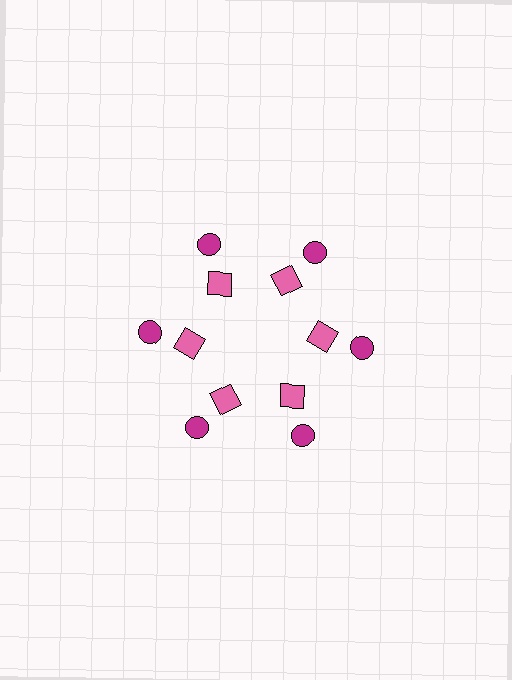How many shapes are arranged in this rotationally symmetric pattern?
There are 12 shapes, arranged in 6 groups of 2.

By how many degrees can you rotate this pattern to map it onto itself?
The pattern maps onto itself every 60 degrees of rotation.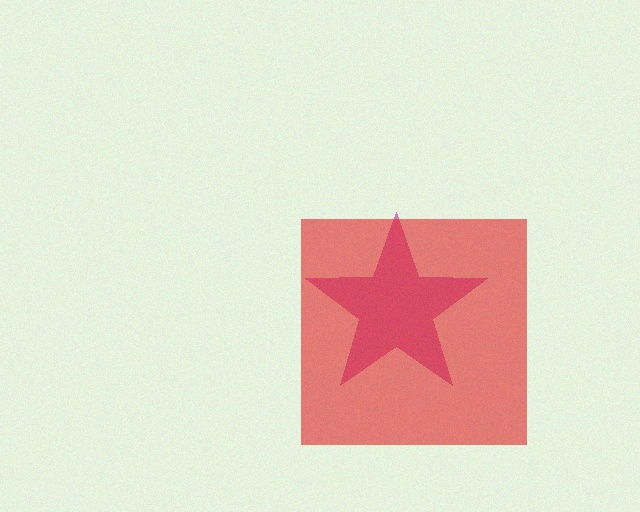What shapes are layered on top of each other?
The layered shapes are: a magenta star, a red square.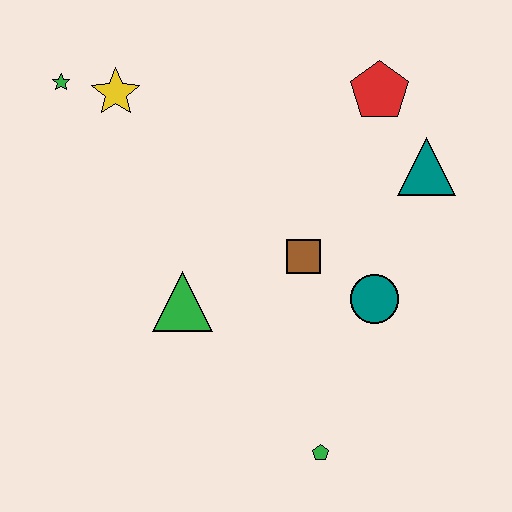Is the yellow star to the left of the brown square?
Yes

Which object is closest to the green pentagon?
The teal circle is closest to the green pentagon.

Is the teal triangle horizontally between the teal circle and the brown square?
No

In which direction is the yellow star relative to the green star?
The yellow star is to the right of the green star.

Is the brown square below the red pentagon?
Yes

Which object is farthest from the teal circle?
The green star is farthest from the teal circle.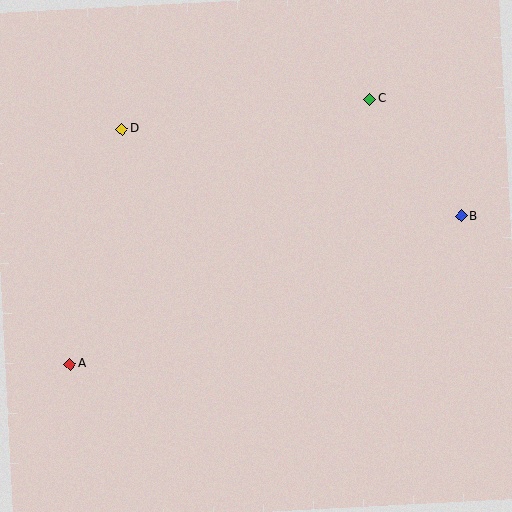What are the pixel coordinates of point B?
Point B is at (461, 216).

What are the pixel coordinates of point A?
Point A is at (70, 364).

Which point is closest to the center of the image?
Point D at (122, 129) is closest to the center.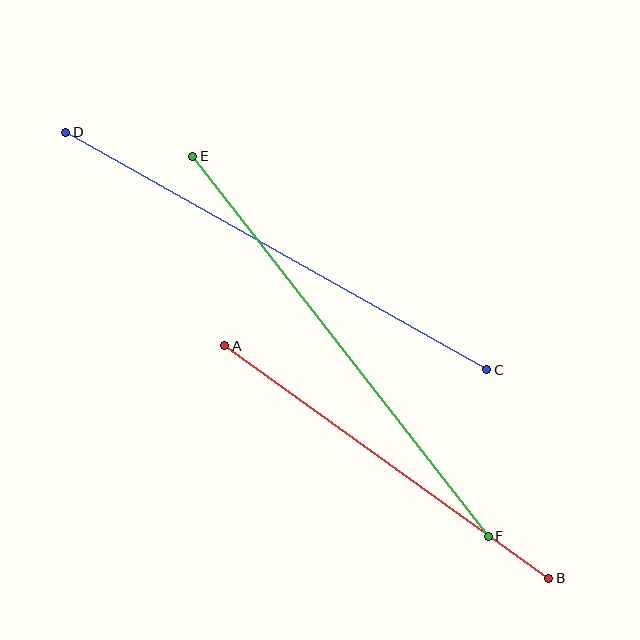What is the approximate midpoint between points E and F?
The midpoint is at approximately (341, 346) pixels.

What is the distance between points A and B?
The distance is approximately 399 pixels.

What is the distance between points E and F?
The distance is approximately 481 pixels.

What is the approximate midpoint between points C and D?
The midpoint is at approximately (276, 251) pixels.